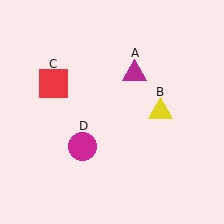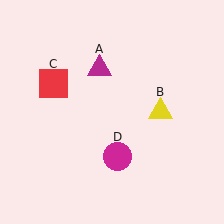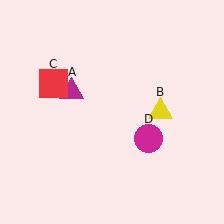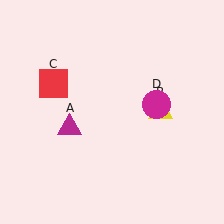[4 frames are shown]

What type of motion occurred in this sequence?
The magenta triangle (object A), magenta circle (object D) rotated counterclockwise around the center of the scene.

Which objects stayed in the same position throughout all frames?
Yellow triangle (object B) and red square (object C) remained stationary.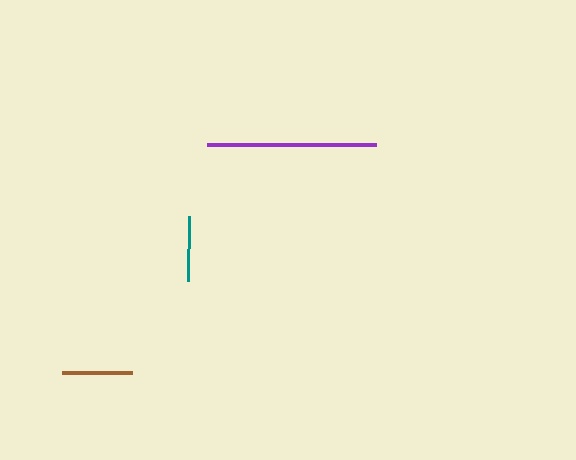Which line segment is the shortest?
The teal line is the shortest at approximately 65 pixels.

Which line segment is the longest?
The purple line is the longest at approximately 170 pixels.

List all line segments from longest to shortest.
From longest to shortest: purple, brown, teal.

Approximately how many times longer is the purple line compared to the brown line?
The purple line is approximately 2.4 times the length of the brown line.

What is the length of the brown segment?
The brown segment is approximately 71 pixels long.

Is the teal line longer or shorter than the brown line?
The brown line is longer than the teal line.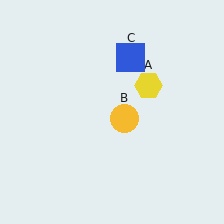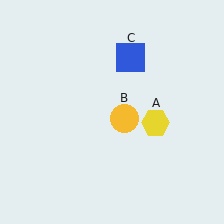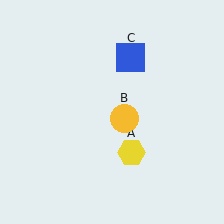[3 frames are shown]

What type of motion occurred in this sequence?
The yellow hexagon (object A) rotated clockwise around the center of the scene.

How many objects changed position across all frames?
1 object changed position: yellow hexagon (object A).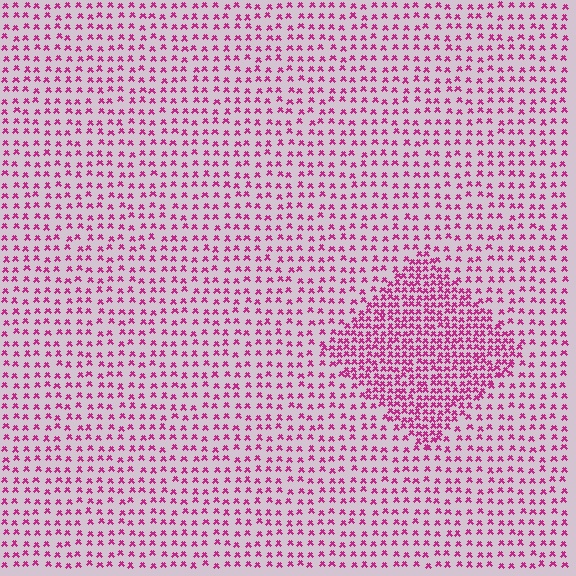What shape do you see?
I see a diamond.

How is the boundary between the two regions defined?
The boundary is defined by a change in element density (approximately 2.2x ratio). All elements are the same color, size, and shape.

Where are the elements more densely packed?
The elements are more densely packed inside the diamond boundary.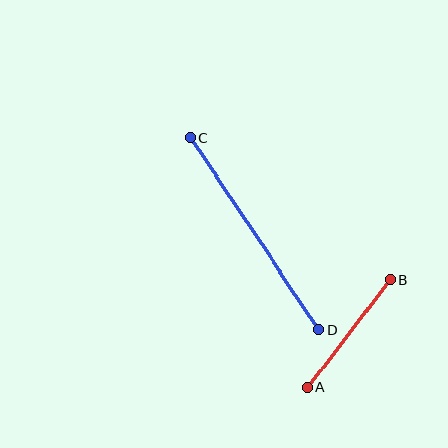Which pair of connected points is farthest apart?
Points C and D are farthest apart.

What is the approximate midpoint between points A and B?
The midpoint is at approximately (349, 333) pixels.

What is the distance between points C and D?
The distance is approximately 231 pixels.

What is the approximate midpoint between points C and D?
The midpoint is at approximately (254, 234) pixels.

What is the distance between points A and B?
The distance is approximately 136 pixels.